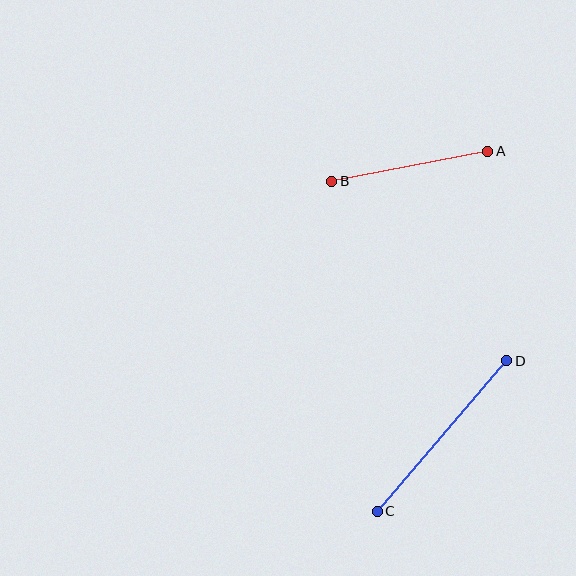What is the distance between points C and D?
The distance is approximately 199 pixels.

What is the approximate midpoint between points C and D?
The midpoint is at approximately (442, 436) pixels.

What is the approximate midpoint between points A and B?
The midpoint is at approximately (410, 166) pixels.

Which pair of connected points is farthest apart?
Points C and D are farthest apart.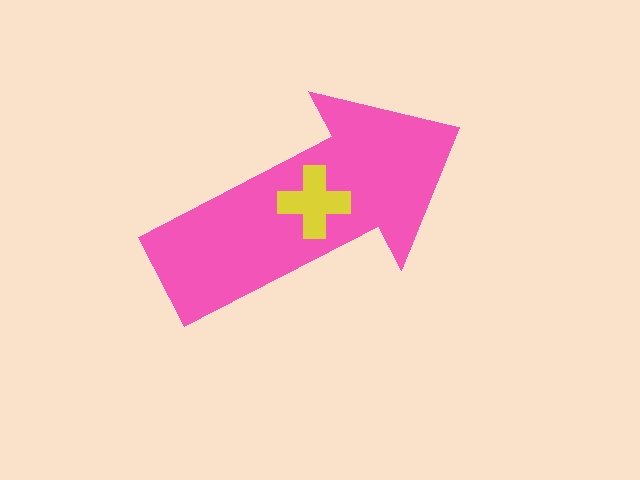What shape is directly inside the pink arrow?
The yellow cross.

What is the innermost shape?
The yellow cross.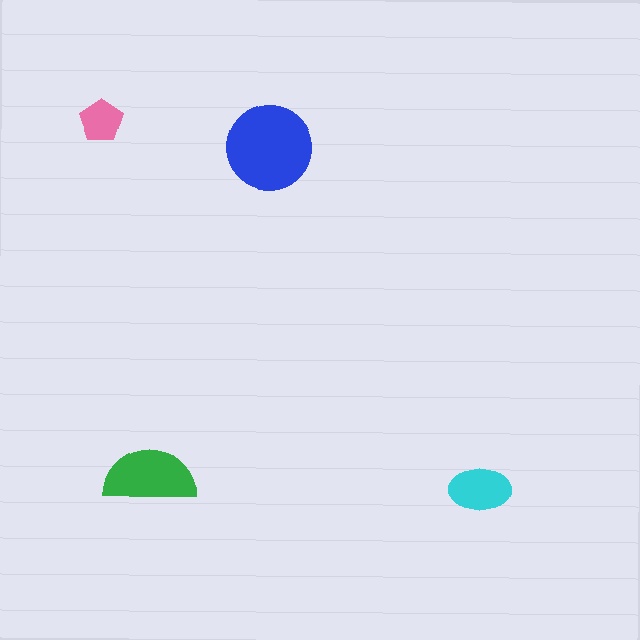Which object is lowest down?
The cyan ellipse is bottommost.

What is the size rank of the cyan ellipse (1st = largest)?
3rd.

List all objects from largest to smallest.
The blue circle, the green semicircle, the cyan ellipse, the pink pentagon.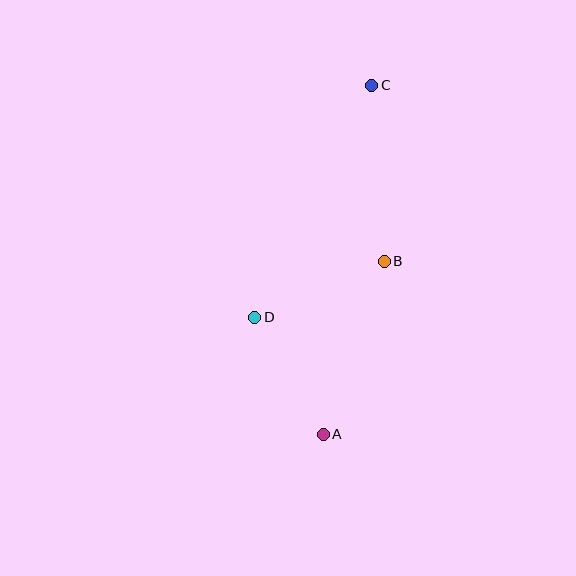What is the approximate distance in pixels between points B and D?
The distance between B and D is approximately 141 pixels.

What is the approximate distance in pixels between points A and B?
The distance between A and B is approximately 184 pixels.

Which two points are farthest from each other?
Points A and C are farthest from each other.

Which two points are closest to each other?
Points A and D are closest to each other.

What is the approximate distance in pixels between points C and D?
The distance between C and D is approximately 260 pixels.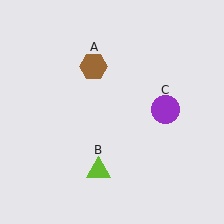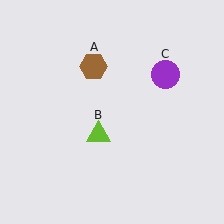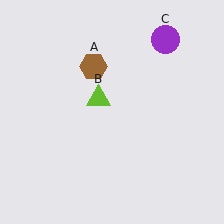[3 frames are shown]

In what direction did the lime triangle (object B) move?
The lime triangle (object B) moved up.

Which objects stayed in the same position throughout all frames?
Brown hexagon (object A) remained stationary.